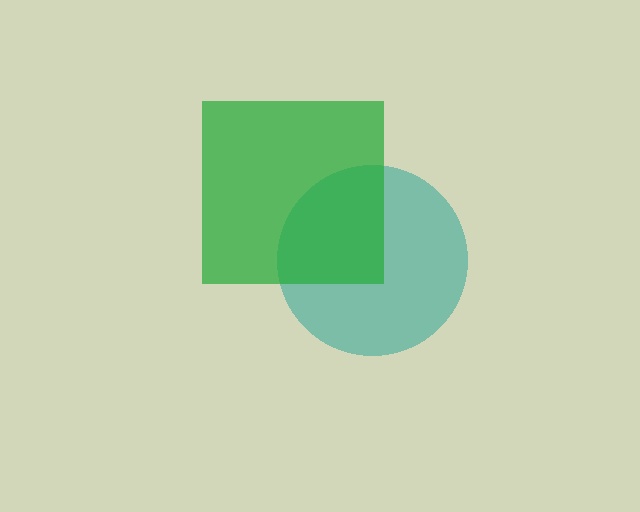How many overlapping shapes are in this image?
There are 2 overlapping shapes in the image.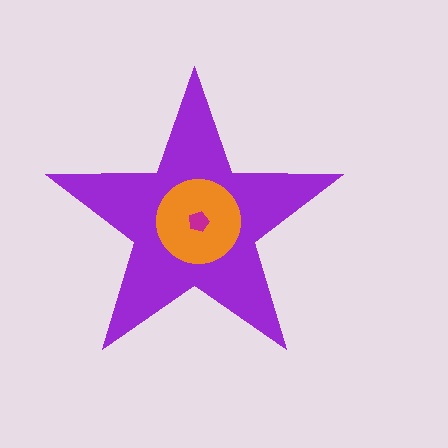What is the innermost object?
The magenta pentagon.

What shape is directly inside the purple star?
The orange circle.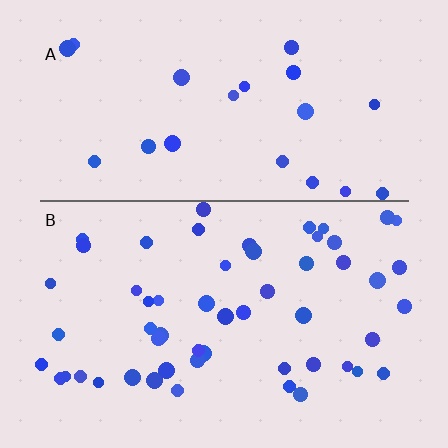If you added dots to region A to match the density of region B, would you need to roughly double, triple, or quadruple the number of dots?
Approximately double.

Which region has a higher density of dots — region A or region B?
B (the bottom).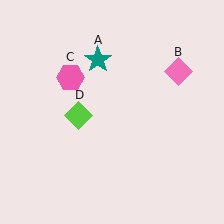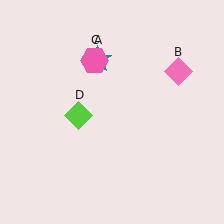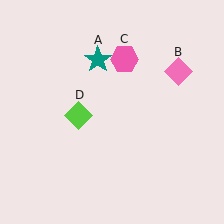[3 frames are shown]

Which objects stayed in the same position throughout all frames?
Teal star (object A) and pink diamond (object B) and lime diamond (object D) remained stationary.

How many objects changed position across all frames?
1 object changed position: pink hexagon (object C).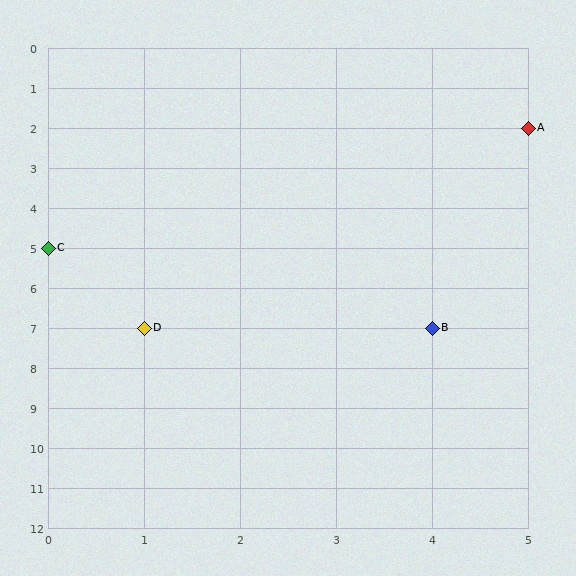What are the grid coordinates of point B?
Point B is at grid coordinates (4, 7).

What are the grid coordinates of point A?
Point A is at grid coordinates (5, 2).